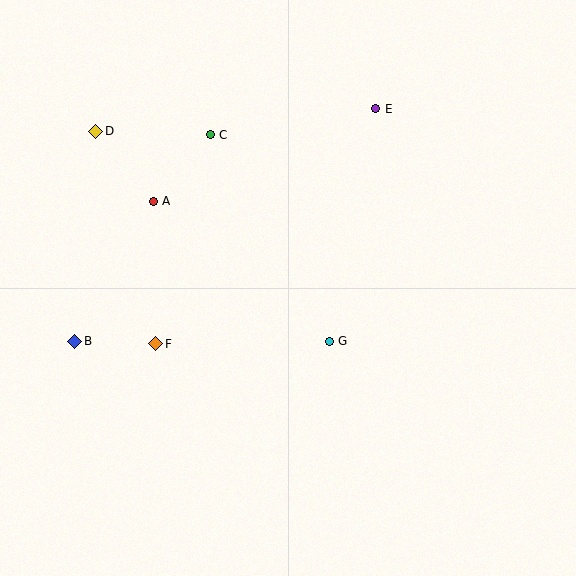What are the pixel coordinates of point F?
Point F is at (156, 344).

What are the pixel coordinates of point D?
Point D is at (96, 131).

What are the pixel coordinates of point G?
Point G is at (329, 341).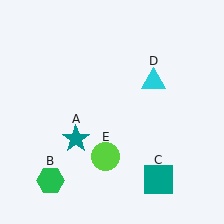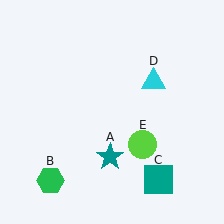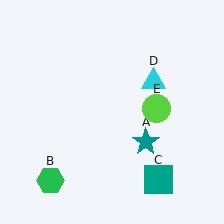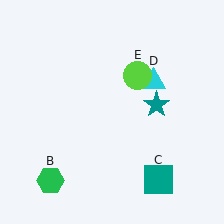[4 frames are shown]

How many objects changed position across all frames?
2 objects changed position: teal star (object A), lime circle (object E).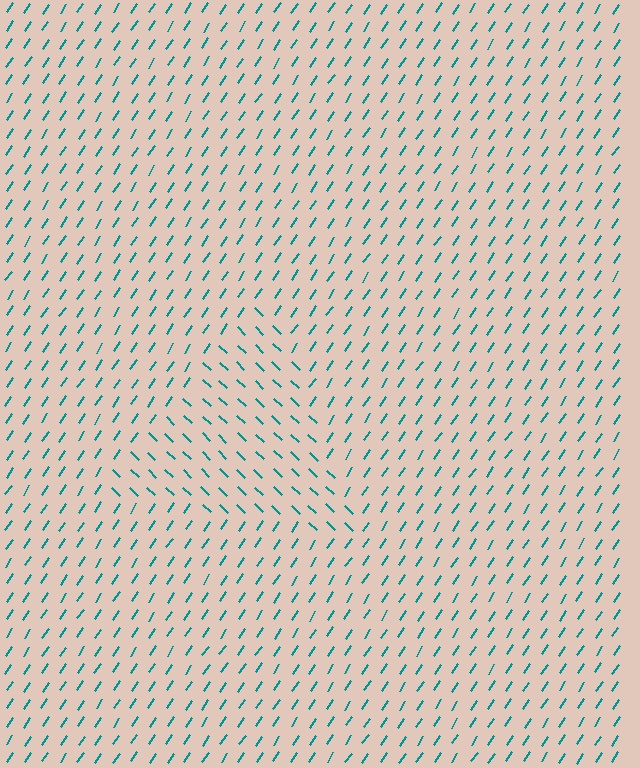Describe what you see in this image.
The image is filled with small teal line segments. A triangle region in the image has lines oriented differently from the surrounding lines, creating a visible texture boundary.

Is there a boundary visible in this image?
Yes, there is a texture boundary formed by a change in line orientation.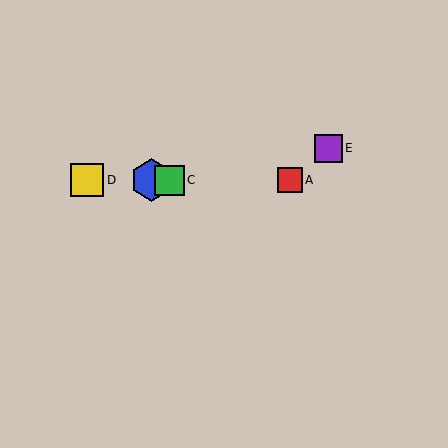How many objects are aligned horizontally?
4 objects (A, B, C, D) are aligned horizontally.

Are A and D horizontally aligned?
Yes, both are at y≈180.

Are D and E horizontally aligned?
No, D is at y≈180 and E is at y≈148.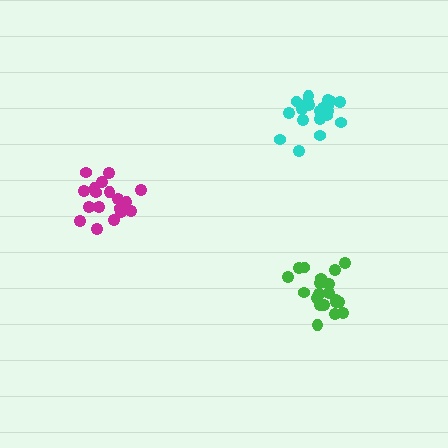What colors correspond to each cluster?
The clusters are colored: magenta, cyan, green.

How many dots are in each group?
Group 1: 18 dots, Group 2: 20 dots, Group 3: 20 dots (58 total).